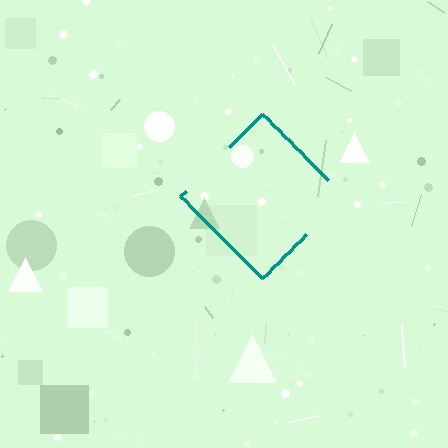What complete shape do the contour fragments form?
The contour fragments form a diamond.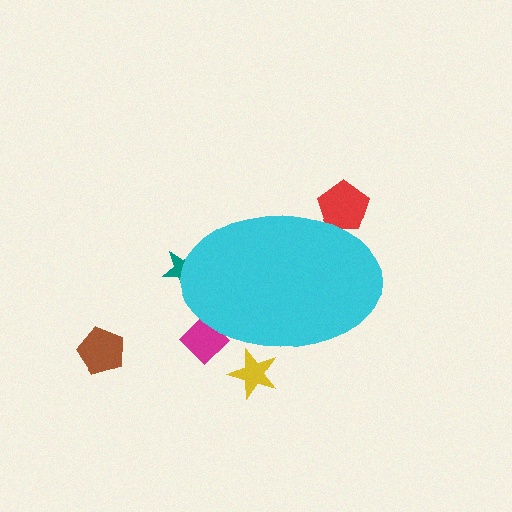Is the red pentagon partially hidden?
Yes, the red pentagon is partially hidden behind the cyan ellipse.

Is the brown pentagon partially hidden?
No, the brown pentagon is fully visible.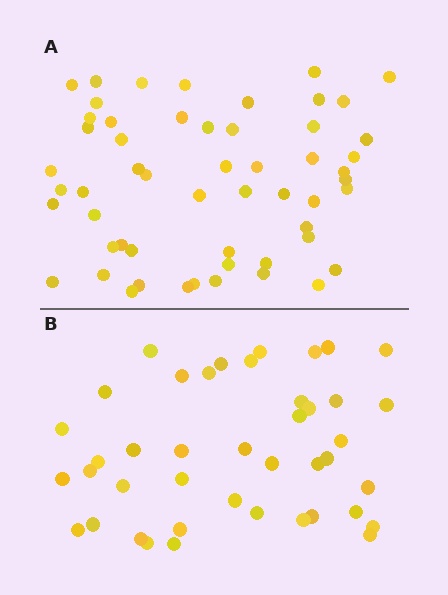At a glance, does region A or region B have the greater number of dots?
Region A (the top region) has more dots.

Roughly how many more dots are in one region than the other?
Region A has approximately 15 more dots than region B.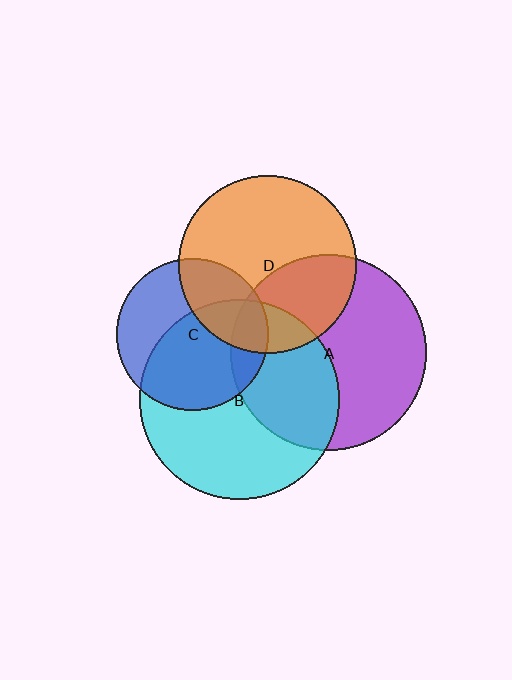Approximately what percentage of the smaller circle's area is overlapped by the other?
Approximately 35%.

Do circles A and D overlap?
Yes.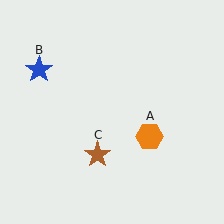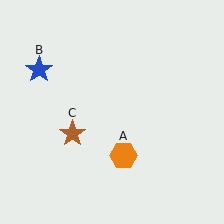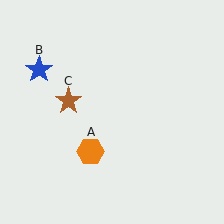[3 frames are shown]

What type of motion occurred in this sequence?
The orange hexagon (object A), brown star (object C) rotated clockwise around the center of the scene.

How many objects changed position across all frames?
2 objects changed position: orange hexagon (object A), brown star (object C).